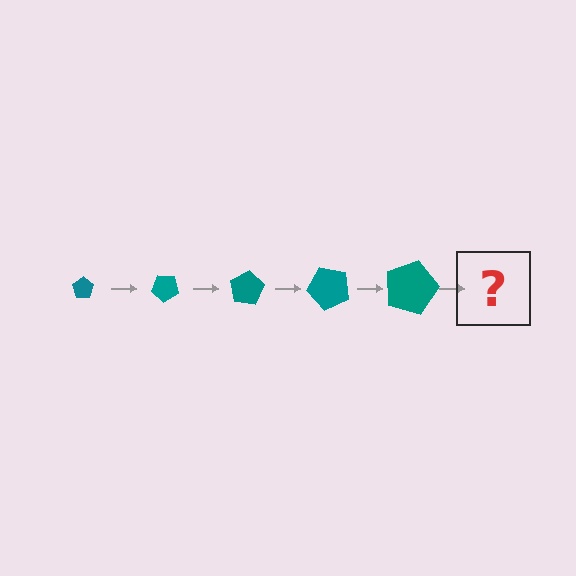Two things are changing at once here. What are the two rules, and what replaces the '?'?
The two rules are that the pentagon grows larger each step and it rotates 40 degrees each step. The '?' should be a pentagon, larger than the previous one and rotated 200 degrees from the start.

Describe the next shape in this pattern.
It should be a pentagon, larger than the previous one and rotated 200 degrees from the start.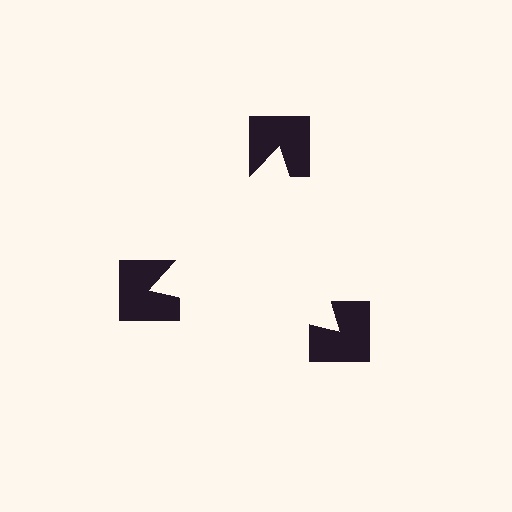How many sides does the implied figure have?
3 sides.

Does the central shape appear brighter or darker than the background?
It typically appears slightly brighter than the background, even though no actual brightness change is drawn.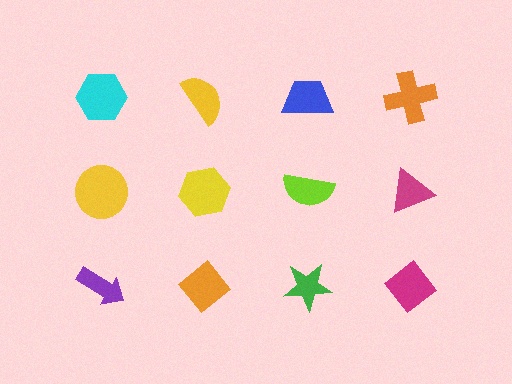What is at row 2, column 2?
A yellow hexagon.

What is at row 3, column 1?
A purple arrow.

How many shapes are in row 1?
4 shapes.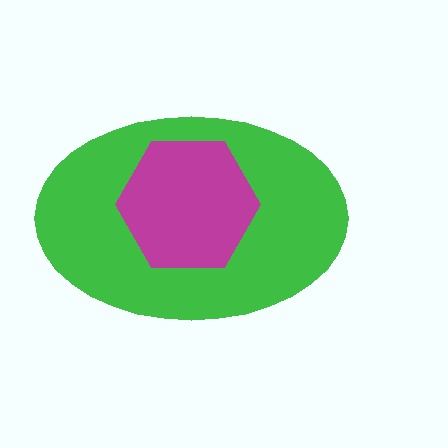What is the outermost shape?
The green ellipse.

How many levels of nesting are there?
2.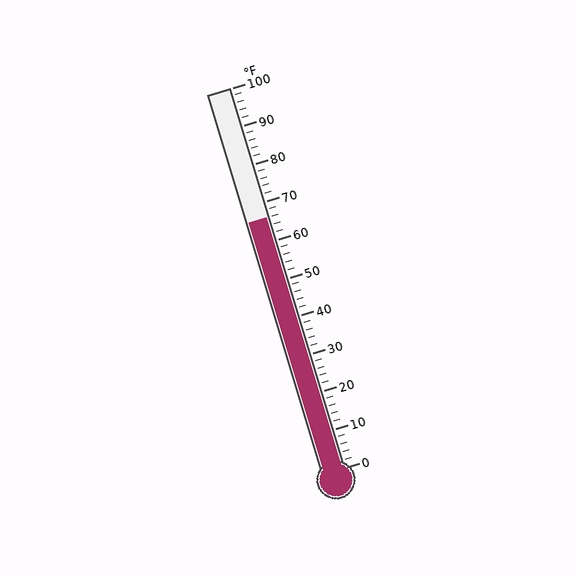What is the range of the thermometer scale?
The thermometer scale ranges from 0°F to 100°F.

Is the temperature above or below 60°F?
The temperature is above 60°F.